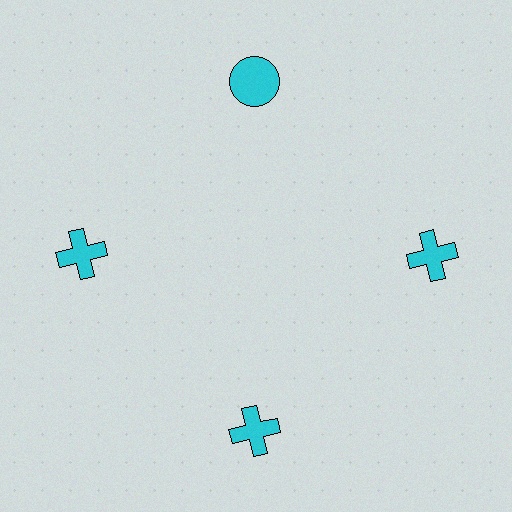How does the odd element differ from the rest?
It has a different shape: circle instead of cross.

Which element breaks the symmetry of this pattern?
The cyan circle at roughly the 12 o'clock position breaks the symmetry. All other shapes are cyan crosses.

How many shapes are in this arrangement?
There are 4 shapes arranged in a ring pattern.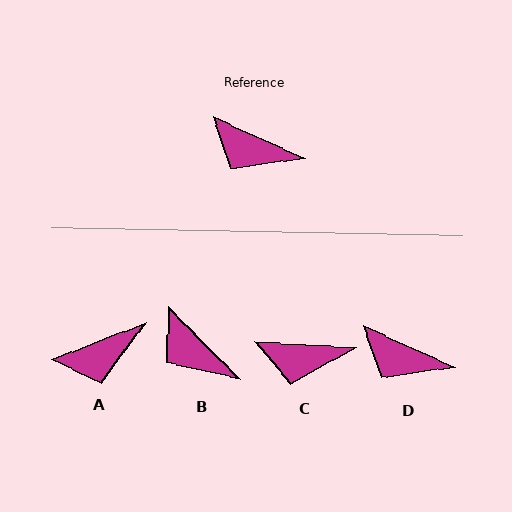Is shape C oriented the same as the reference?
No, it is off by about 21 degrees.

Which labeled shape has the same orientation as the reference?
D.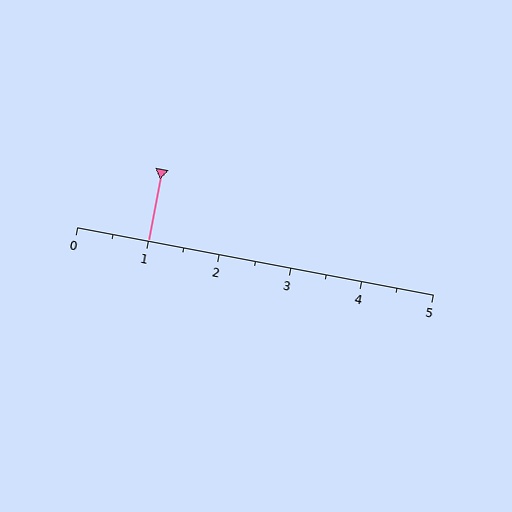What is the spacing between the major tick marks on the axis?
The major ticks are spaced 1 apart.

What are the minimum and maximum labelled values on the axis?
The axis runs from 0 to 5.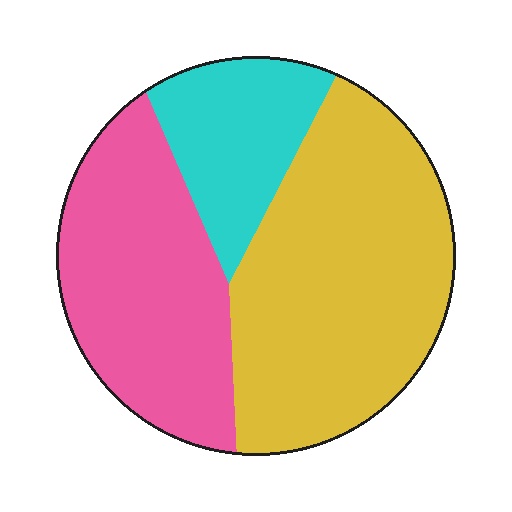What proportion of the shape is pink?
Pink covers 34% of the shape.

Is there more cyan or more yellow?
Yellow.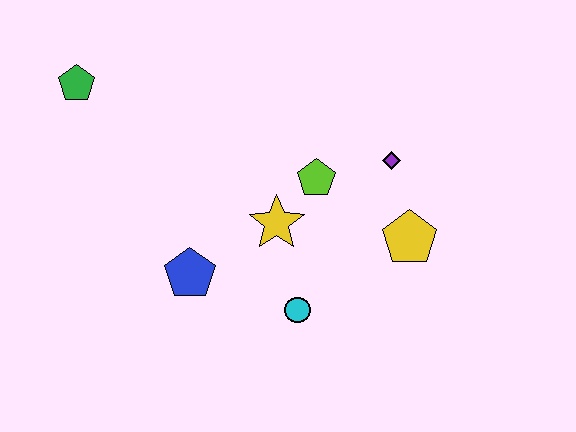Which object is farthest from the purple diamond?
The green pentagon is farthest from the purple diamond.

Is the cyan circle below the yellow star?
Yes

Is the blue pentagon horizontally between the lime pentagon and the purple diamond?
No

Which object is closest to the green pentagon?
The blue pentagon is closest to the green pentagon.